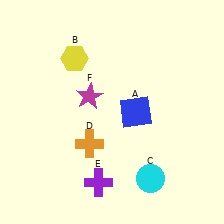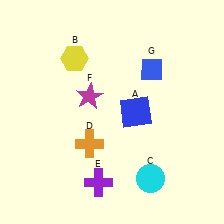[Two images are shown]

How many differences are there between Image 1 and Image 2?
There is 1 difference between the two images.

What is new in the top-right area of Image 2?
A blue diamond (G) was added in the top-right area of Image 2.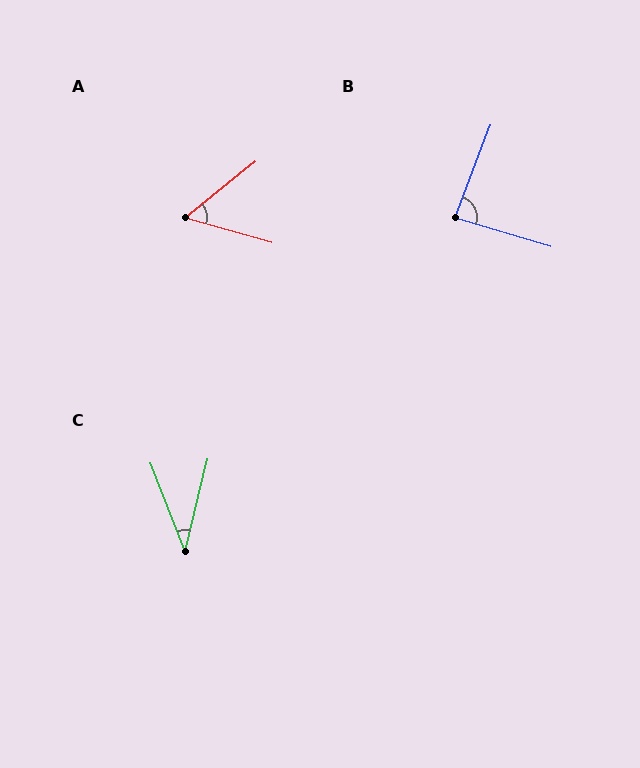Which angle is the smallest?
C, at approximately 35 degrees.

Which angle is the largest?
B, at approximately 86 degrees.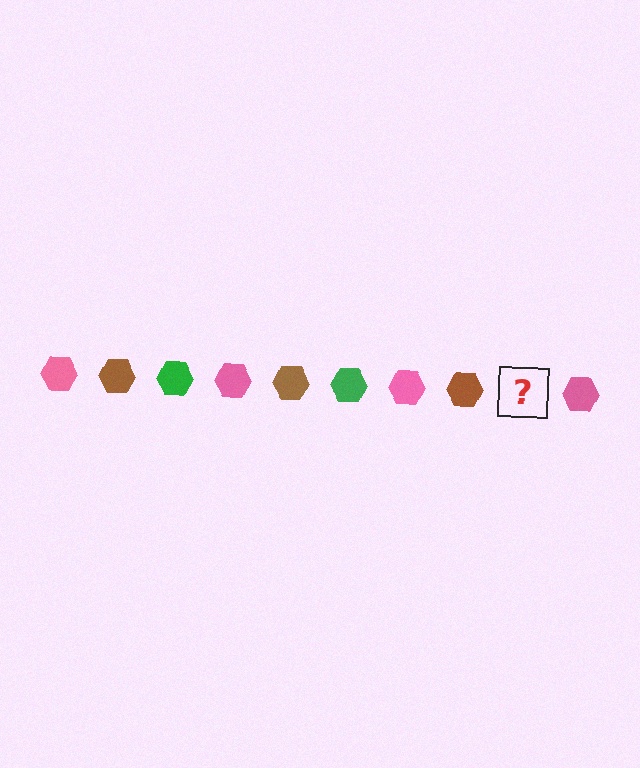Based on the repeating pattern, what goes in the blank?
The blank should be a green hexagon.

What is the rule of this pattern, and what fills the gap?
The rule is that the pattern cycles through pink, brown, green hexagons. The gap should be filled with a green hexagon.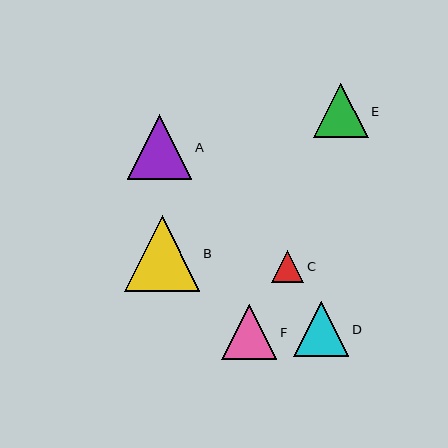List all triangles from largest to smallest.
From largest to smallest: B, A, D, F, E, C.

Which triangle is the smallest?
Triangle C is the smallest with a size of approximately 32 pixels.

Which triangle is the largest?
Triangle B is the largest with a size of approximately 75 pixels.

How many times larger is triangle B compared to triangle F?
Triangle B is approximately 1.4 times the size of triangle F.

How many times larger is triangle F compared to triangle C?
Triangle F is approximately 1.7 times the size of triangle C.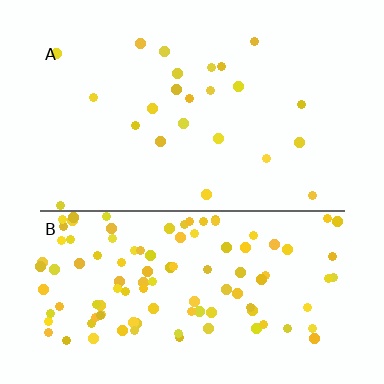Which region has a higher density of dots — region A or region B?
B (the bottom).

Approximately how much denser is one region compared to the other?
Approximately 4.7× — region B over region A.